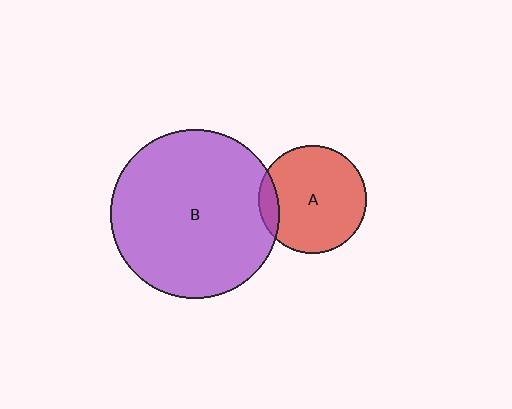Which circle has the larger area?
Circle B (purple).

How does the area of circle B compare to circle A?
Approximately 2.4 times.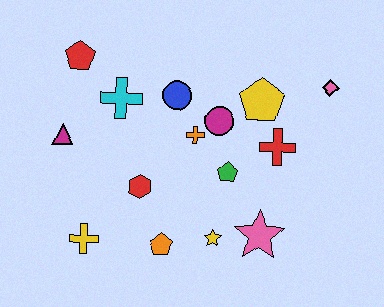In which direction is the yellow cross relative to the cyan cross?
The yellow cross is below the cyan cross.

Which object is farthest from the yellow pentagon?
The yellow cross is farthest from the yellow pentagon.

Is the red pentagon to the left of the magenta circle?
Yes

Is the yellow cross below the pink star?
Yes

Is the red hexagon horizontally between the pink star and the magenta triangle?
Yes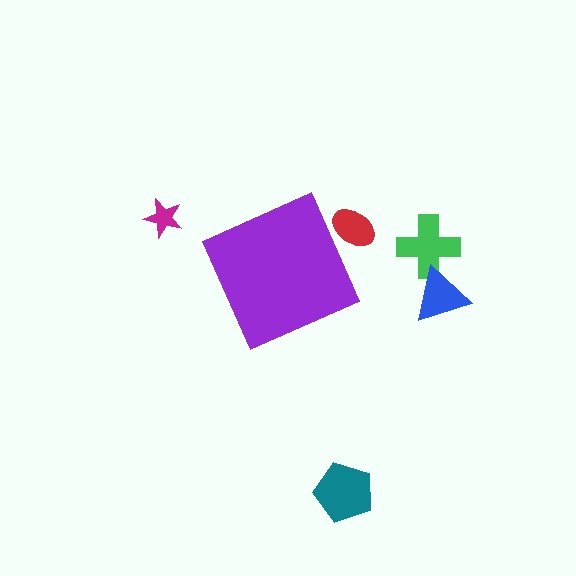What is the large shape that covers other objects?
A purple diamond.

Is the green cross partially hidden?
No, the green cross is fully visible.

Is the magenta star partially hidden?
No, the magenta star is fully visible.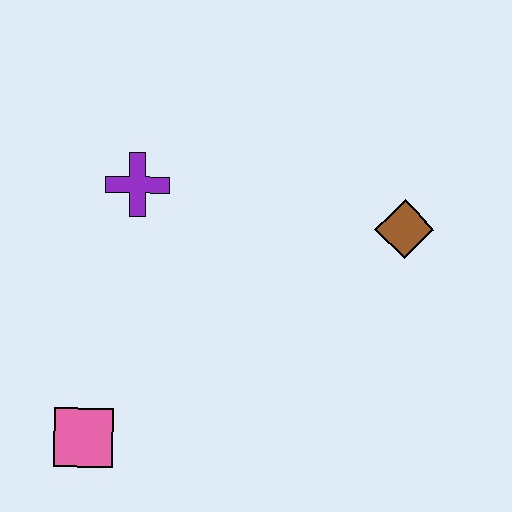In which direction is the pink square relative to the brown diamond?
The pink square is to the left of the brown diamond.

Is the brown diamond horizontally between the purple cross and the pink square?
No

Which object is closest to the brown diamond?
The purple cross is closest to the brown diamond.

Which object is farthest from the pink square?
The brown diamond is farthest from the pink square.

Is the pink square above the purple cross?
No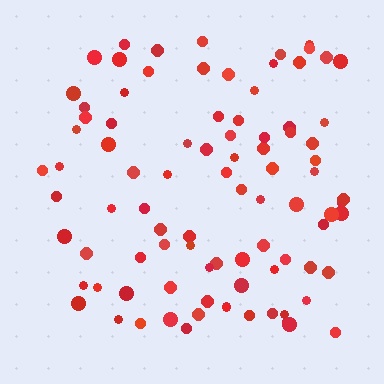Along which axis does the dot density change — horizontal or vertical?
Horizontal.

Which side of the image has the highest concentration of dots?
The right.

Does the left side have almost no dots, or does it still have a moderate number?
Still a moderate number, just noticeably fewer than the right.